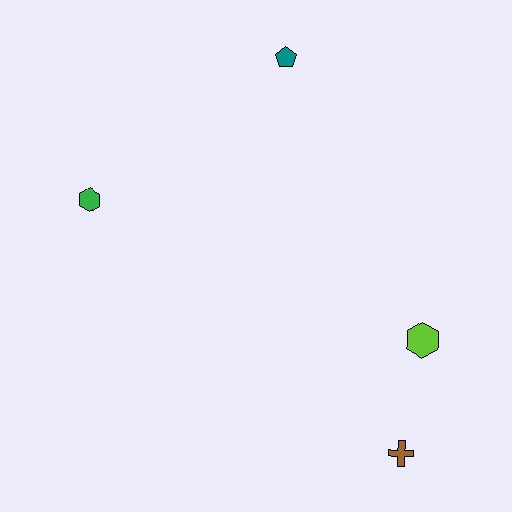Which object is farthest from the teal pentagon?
The brown cross is farthest from the teal pentagon.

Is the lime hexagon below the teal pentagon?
Yes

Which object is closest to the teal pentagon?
The green hexagon is closest to the teal pentagon.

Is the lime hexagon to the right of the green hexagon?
Yes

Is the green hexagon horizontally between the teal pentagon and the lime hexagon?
No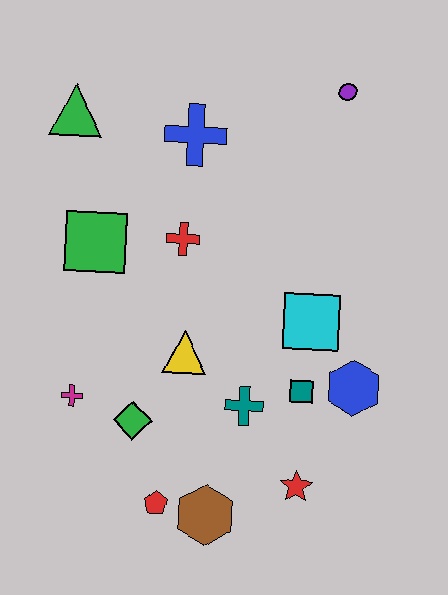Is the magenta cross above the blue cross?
No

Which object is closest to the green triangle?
The blue cross is closest to the green triangle.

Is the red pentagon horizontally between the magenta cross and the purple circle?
Yes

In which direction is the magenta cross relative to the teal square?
The magenta cross is to the left of the teal square.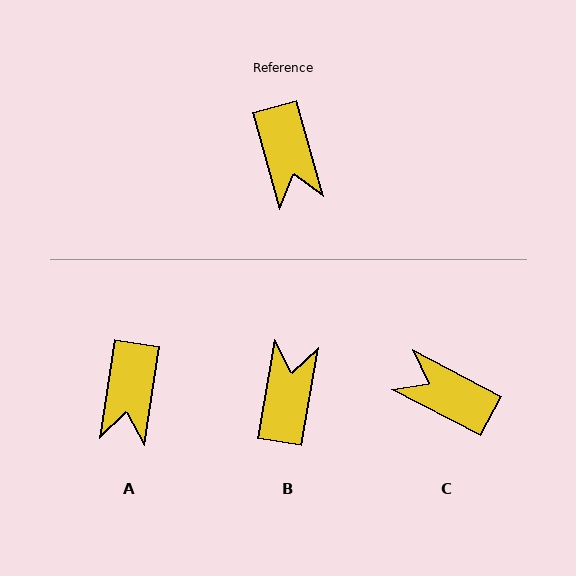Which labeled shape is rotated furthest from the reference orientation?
B, about 154 degrees away.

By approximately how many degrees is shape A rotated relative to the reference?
Approximately 24 degrees clockwise.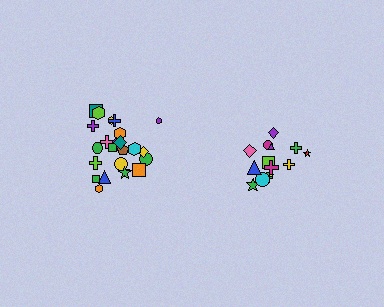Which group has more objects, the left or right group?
The left group.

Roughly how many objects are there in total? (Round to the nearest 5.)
Roughly 40 objects in total.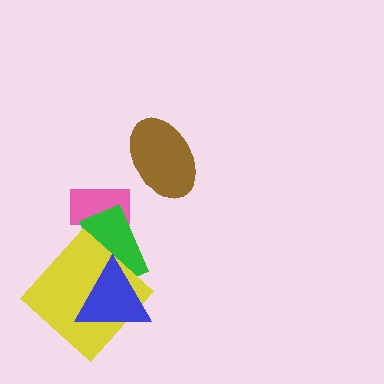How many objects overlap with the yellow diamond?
2 objects overlap with the yellow diamond.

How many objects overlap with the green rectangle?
3 objects overlap with the green rectangle.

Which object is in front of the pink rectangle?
The green rectangle is in front of the pink rectangle.